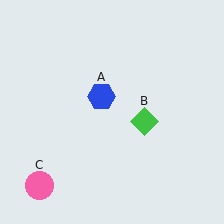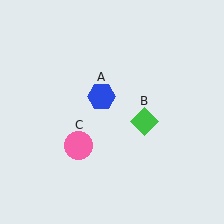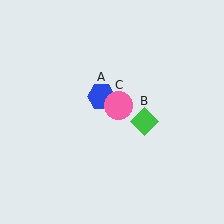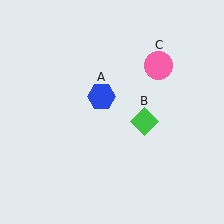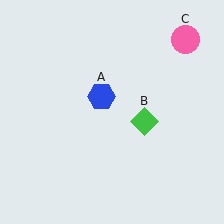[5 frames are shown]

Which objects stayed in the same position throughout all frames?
Blue hexagon (object A) and green diamond (object B) remained stationary.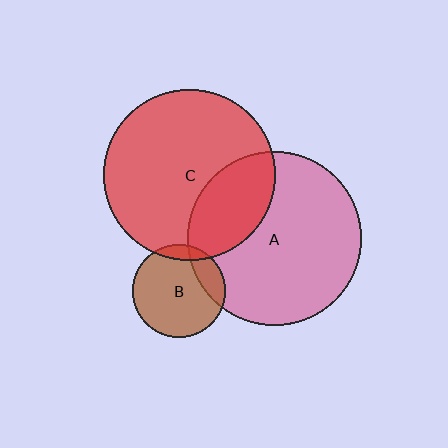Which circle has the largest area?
Circle A (pink).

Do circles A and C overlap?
Yes.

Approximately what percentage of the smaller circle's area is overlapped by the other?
Approximately 25%.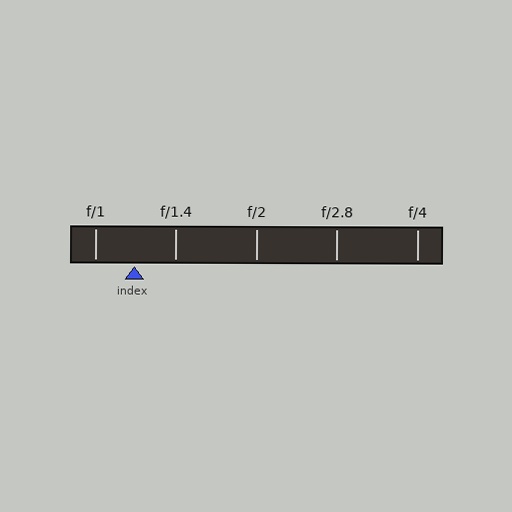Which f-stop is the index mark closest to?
The index mark is closest to f/1.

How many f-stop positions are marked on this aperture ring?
There are 5 f-stop positions marked.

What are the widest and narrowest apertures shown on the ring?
The widest aperture shown is f/1 and the narrowest is f/4.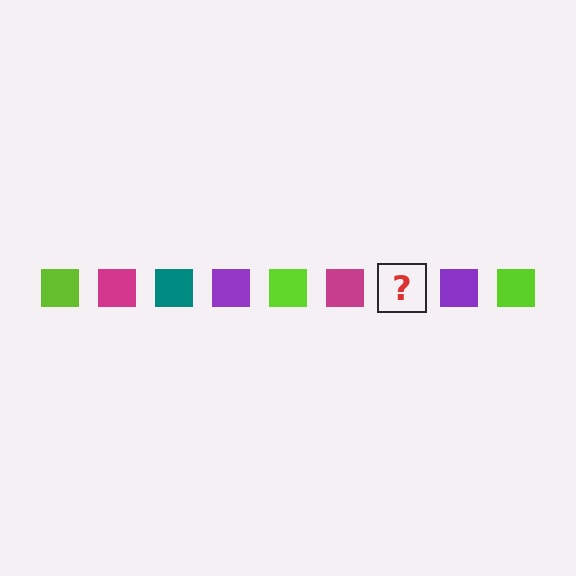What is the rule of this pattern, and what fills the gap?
The rule is that the pattern cycles through lime, magenta, teal, purple squares. The gap should be filled with a teal square.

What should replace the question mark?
The question mark should be replaced with a teal square.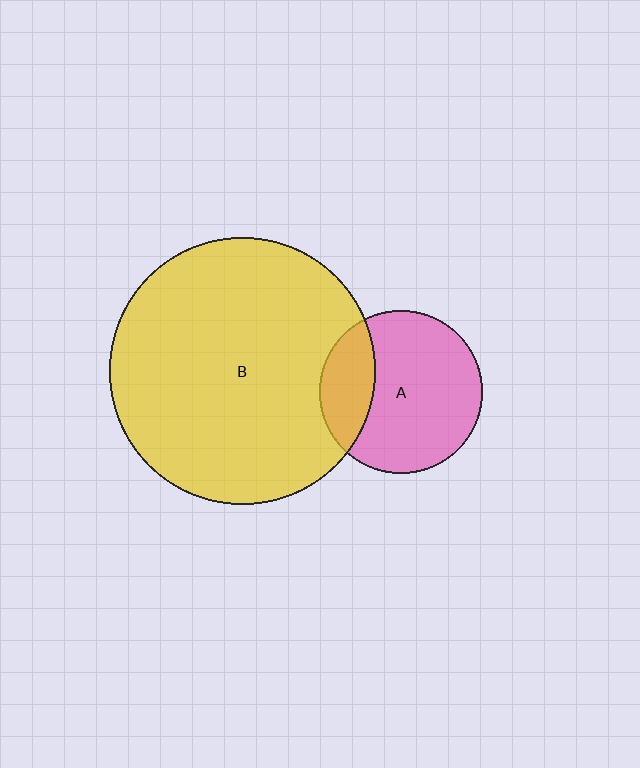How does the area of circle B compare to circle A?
Approximately 2.7 times.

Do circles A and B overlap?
Yes.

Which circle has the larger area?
Circle B (yellow).